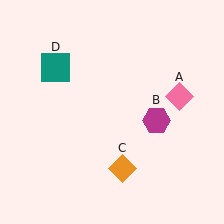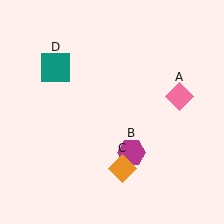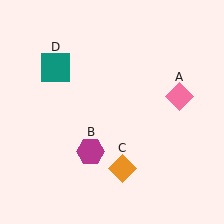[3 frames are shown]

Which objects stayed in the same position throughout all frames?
Pink diamond (object A) and orange diamond (object C) and teal square (object D) remained stationary.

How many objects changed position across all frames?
1 object changed position: magenta hexagon (object B).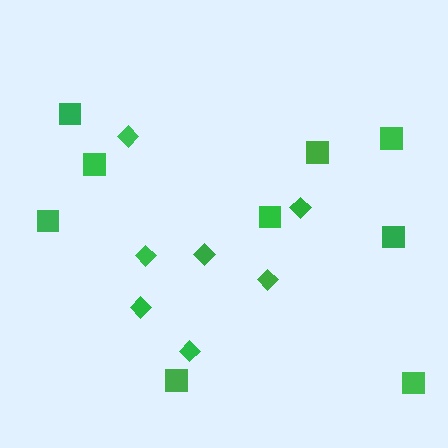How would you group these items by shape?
There are 2 groups: one group of diamonds (7) and one group of squares (9).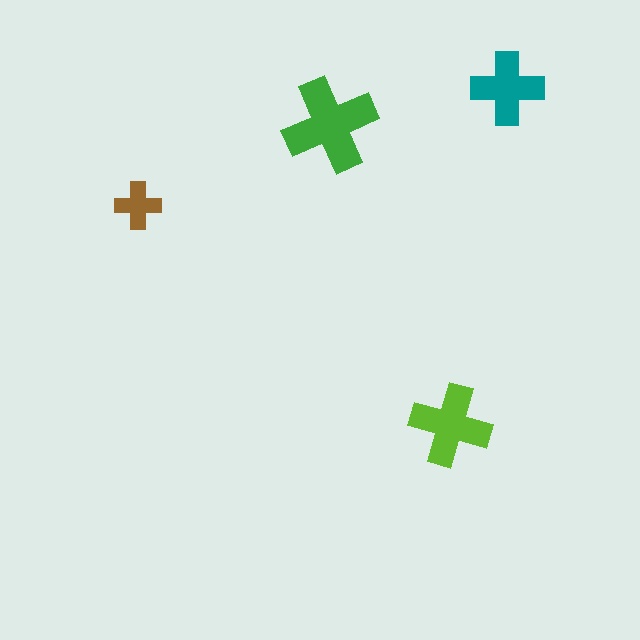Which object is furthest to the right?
The teal cross is rightmost.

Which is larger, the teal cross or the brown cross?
The teal one.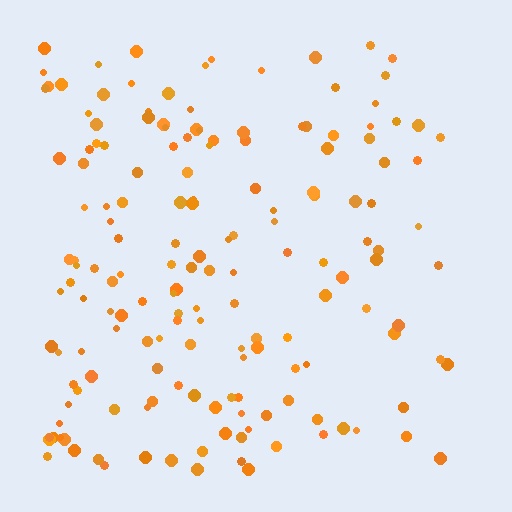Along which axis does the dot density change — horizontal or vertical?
Horizontal.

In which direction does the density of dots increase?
From right to left, with the left side densest.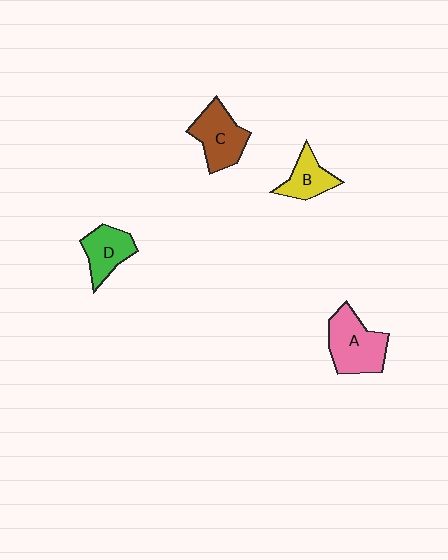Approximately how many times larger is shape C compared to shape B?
Approximately 1.4 times.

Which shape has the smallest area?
Shape B (yellow).